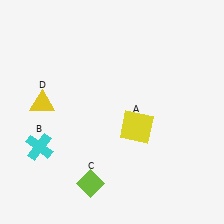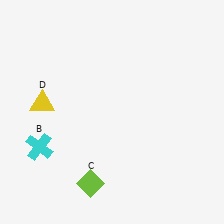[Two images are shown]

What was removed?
The yellow square (A) was removed in Image 2.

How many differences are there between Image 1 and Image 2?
There is 1 difference between the two images.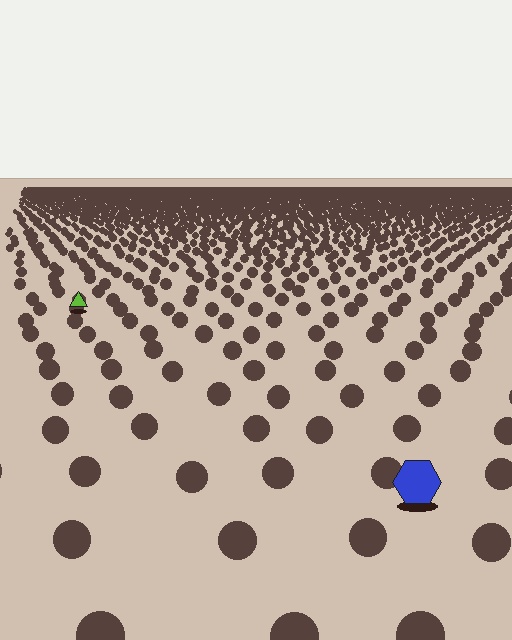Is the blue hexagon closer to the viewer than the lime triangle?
Yes. The blue hexagon is closer — you can tell from the texture gradient: the ground texture is coarser near it.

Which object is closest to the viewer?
The blue hexagon is closest. The texture marks near it are larger and more spread out.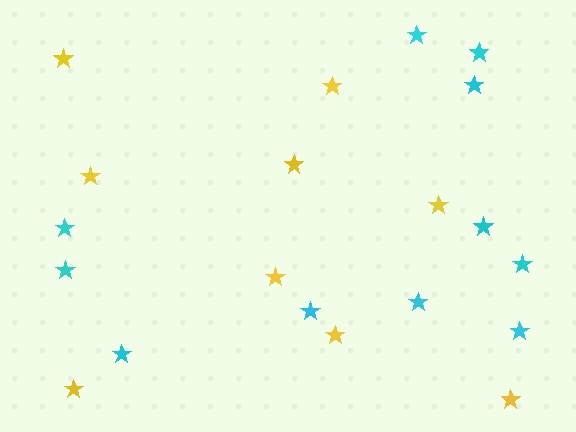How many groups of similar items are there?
There are 2 groups: one group of cyan stars (11) and one group of yellow stars (9).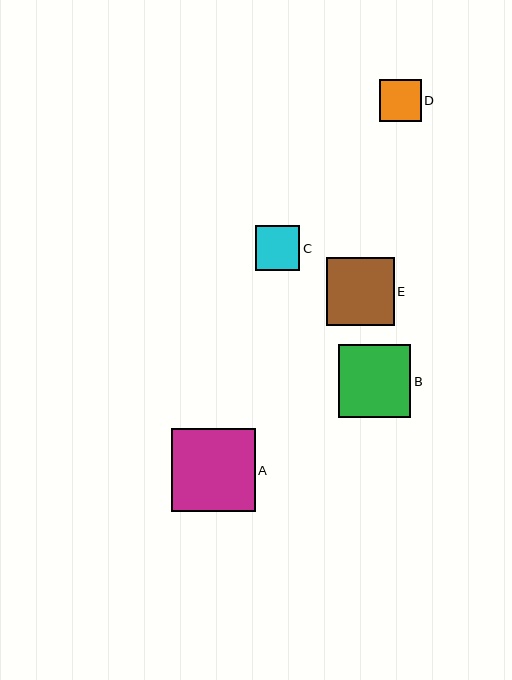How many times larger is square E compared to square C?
Square E is approximately 1.5 times the size of square C.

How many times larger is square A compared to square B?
Square A is approximately 1.2 times the size of square B.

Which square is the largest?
Square A is the largest with a size of approximately 83 pixels.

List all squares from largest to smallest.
From largest to smallest: A, B, E, C, D.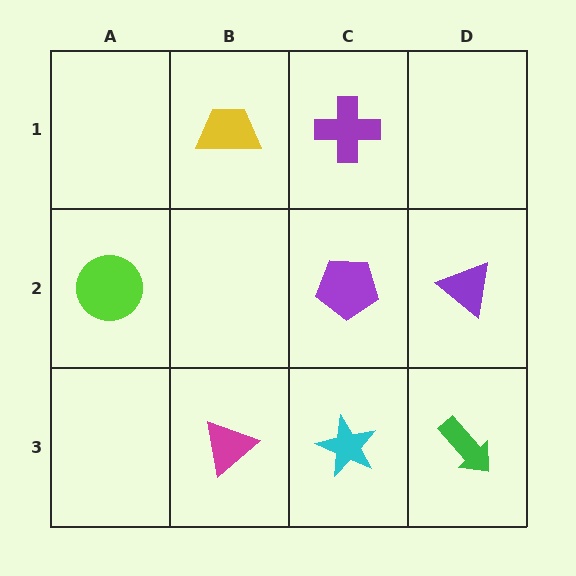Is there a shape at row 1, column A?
No, that cell is empty.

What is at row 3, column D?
A green arrow.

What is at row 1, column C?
A purple cross.